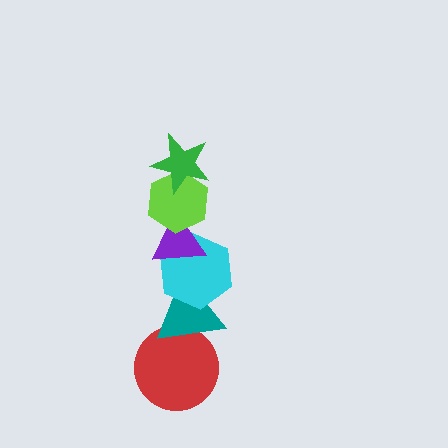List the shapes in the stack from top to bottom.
From top to bottom: the green star, the lime hexagon, the purple triangle, the cyan hexagon, the teal triangle, the red circle.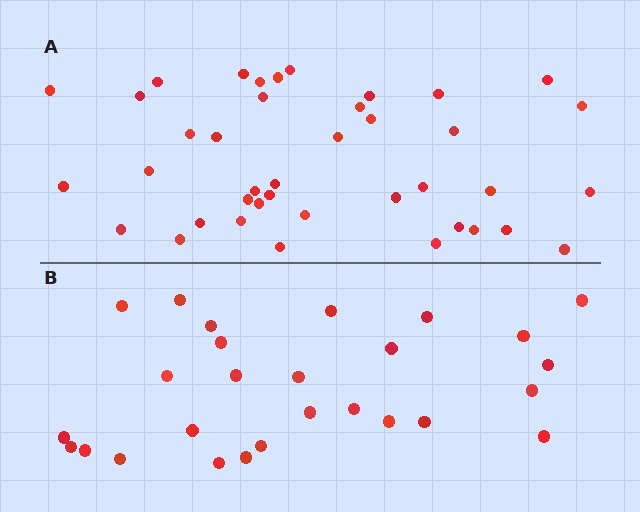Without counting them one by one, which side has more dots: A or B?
Region A (the top region) has more dots.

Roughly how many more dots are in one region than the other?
Region A has approximately 15 more dots than region B.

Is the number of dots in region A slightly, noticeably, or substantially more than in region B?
Region A has substantially more. The ratio is roughly 1.5 to 1.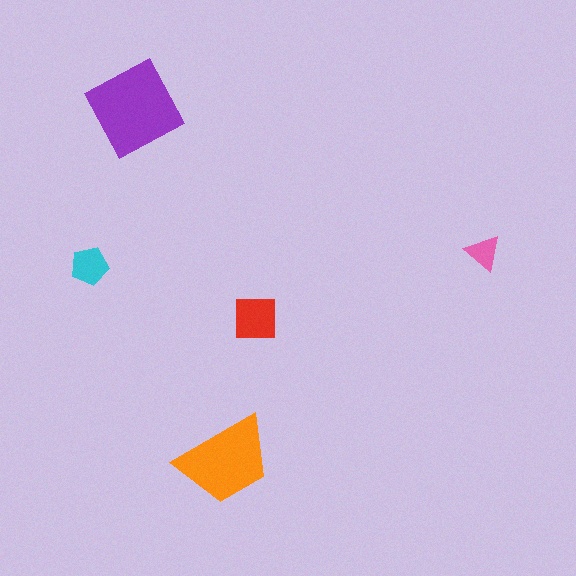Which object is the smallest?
The pink triangle.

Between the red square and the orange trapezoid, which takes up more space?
The orange trapezoid.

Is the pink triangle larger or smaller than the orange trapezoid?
Smaller.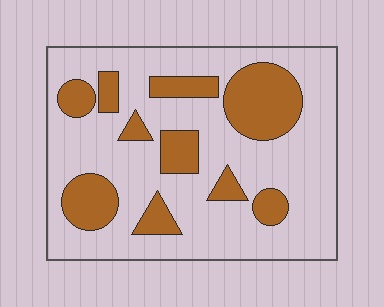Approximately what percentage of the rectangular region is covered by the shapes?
Approximately 25%.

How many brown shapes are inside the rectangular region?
10.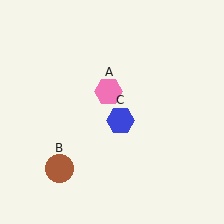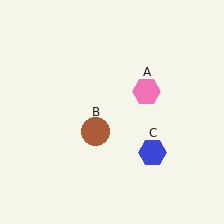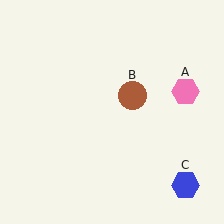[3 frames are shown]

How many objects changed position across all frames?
3 objects changed position: pink hexagon (object A), brown circle (object B), blue hexagon (object C).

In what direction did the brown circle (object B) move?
The brown circle (object B) moved up and to the right.